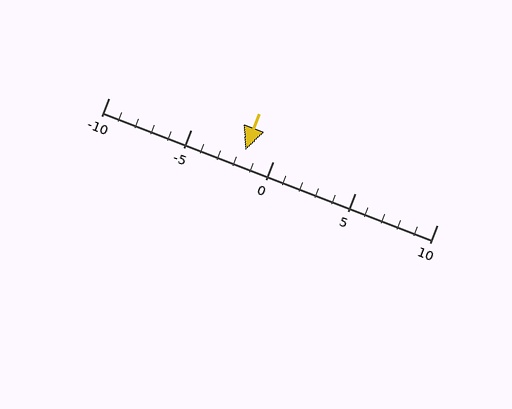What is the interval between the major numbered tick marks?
The major tick marks are spaced 5 units apart.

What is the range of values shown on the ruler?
The ruler shows values from -10 to 10.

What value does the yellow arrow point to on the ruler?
The yellow arrow points to approximately -2.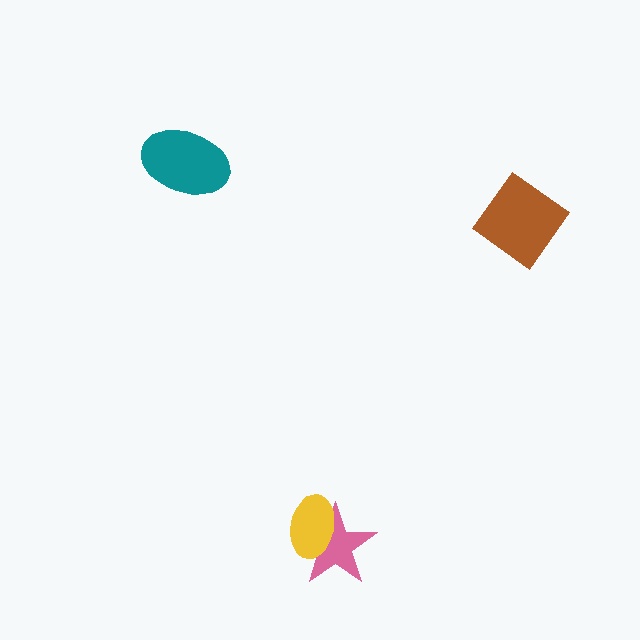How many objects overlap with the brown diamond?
0 objects overlap with the brown diamond.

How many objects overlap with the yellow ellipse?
1 object overlaps with the yellow ellipse.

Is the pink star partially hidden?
Yes, it is partially covered by another shape.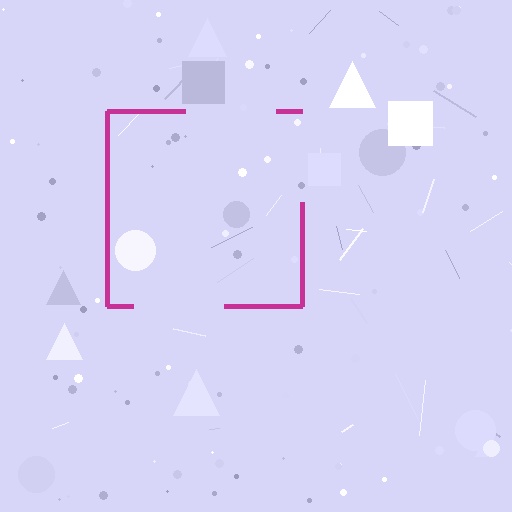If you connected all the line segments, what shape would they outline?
They would outline a square.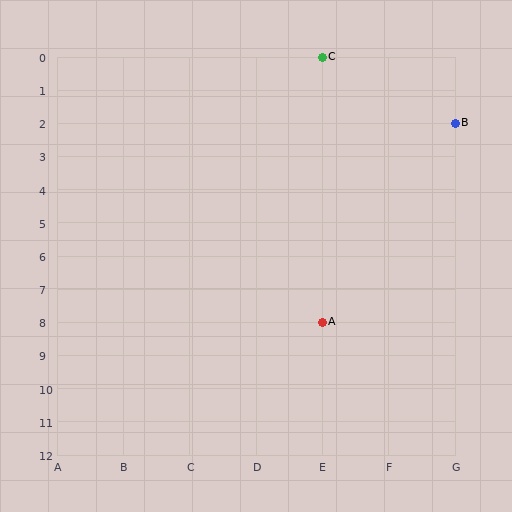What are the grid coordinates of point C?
Point C is at grid coordinates (E, 0).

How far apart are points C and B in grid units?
Points C and B are 2 columns and 2 rows apart (about 2.8 grid units diagonally).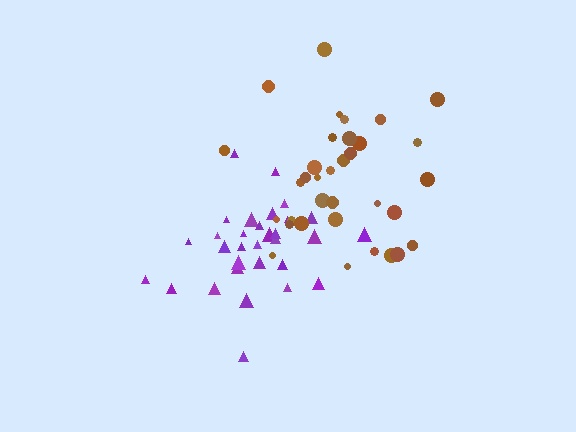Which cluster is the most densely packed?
Purple.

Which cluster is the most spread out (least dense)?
Brown.